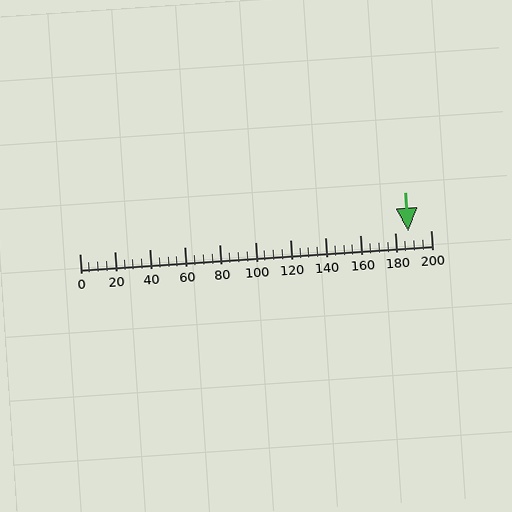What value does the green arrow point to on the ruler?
The green arrow points to approximately 187.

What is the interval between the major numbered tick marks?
The major tick marks are spaced 20 units apart.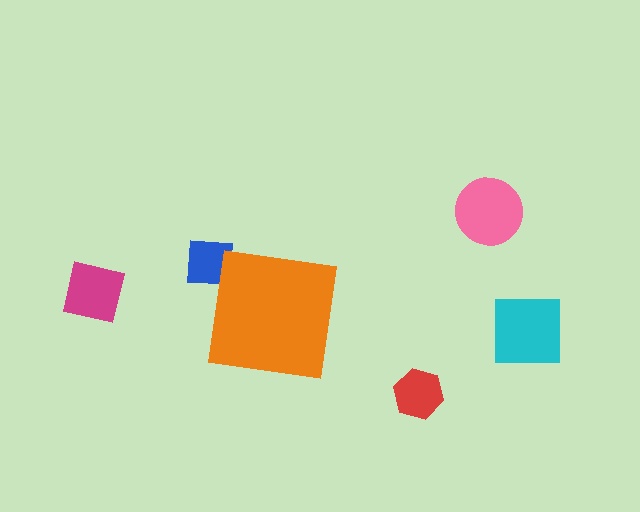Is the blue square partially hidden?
Yes, the blue square is partially hidden behind the orange square.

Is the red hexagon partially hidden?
No, the red hexagon is fully visible.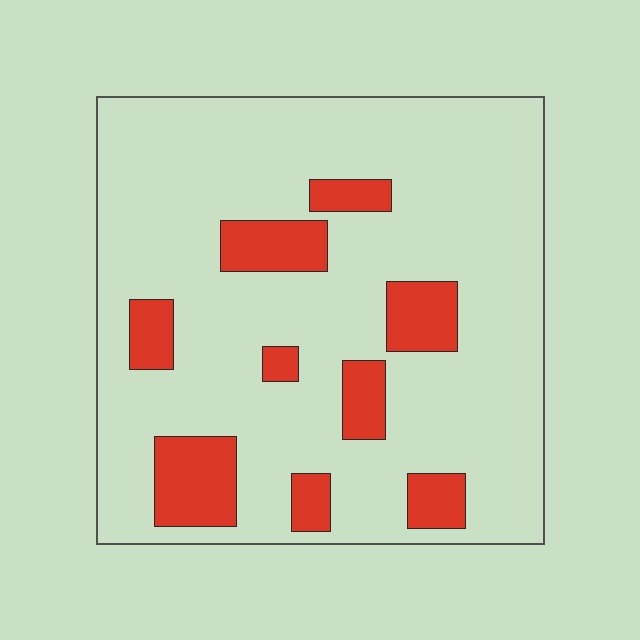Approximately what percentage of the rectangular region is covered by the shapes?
Approximately 15%.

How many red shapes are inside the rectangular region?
9.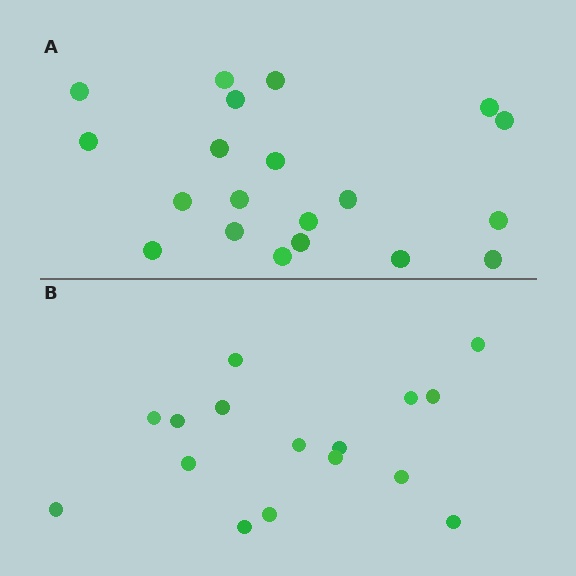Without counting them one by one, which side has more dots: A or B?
Region A (the top region) has more dots.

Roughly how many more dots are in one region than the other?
Region A has about 4 more dots than region B.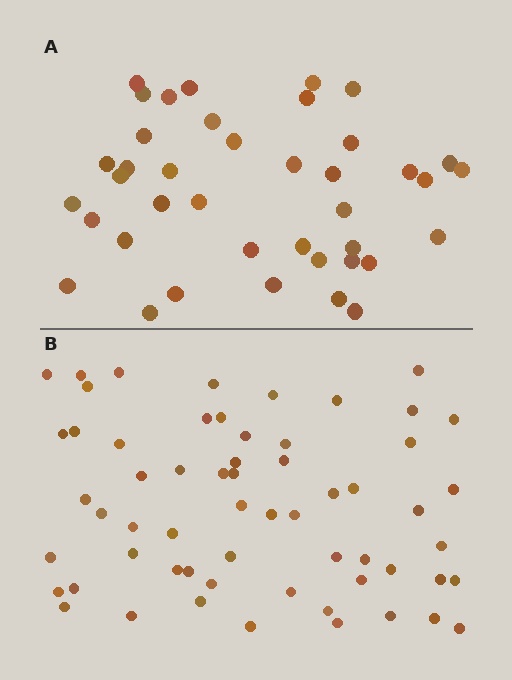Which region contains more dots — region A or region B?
Region B (the bottom region) has more dots.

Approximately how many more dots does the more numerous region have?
Region B has approximately 20 more dots than region A.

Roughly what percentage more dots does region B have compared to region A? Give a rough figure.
About 50% more.